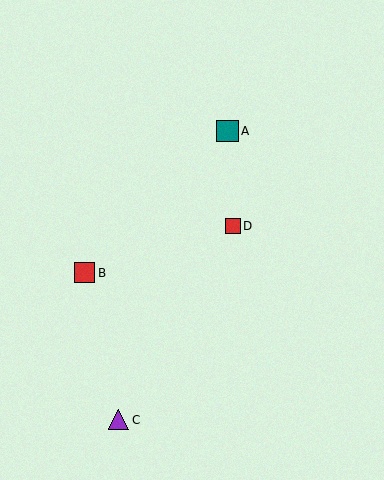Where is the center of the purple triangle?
The center of the purple triangle is at (118, 420).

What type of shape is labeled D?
Shape D is a red square.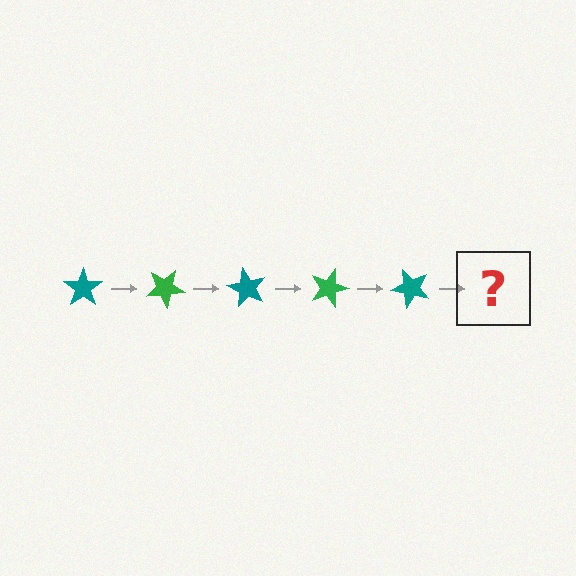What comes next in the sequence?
The next element should be a green star, rotated 150 degrees from the start.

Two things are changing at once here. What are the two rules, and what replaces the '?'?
The two rules are that it rotates 30 degrees each step and the color cycles through teal and green. The '?' should be a green star, rotated 150 degrees from the start.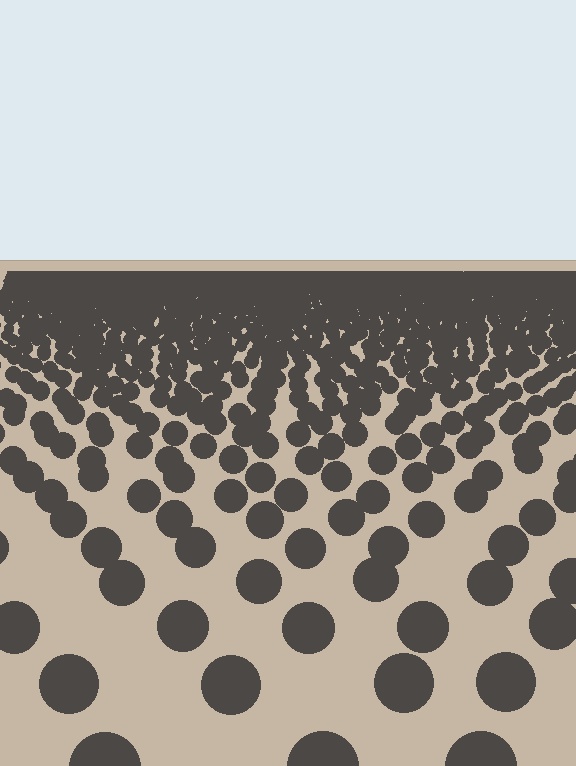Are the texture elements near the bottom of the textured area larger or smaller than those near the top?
Larger. Near the bottom, elements are closer to the viewer and appear at a bigger on-screen size.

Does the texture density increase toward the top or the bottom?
Density increases toward the top.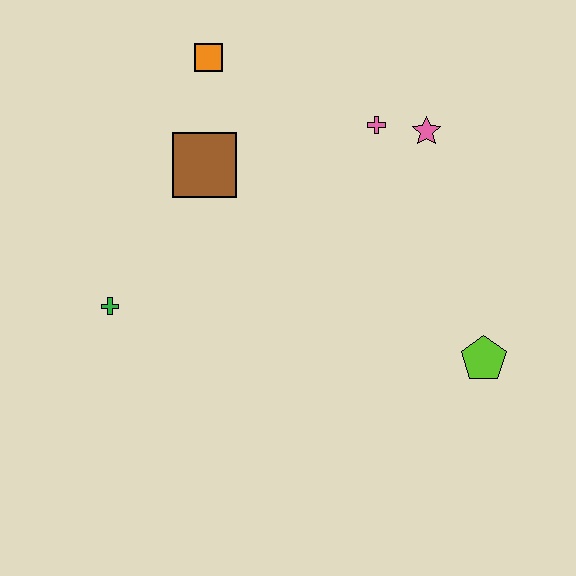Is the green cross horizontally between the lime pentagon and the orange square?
No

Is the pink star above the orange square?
No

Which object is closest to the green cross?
The brown square is closest to the green cross.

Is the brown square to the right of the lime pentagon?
No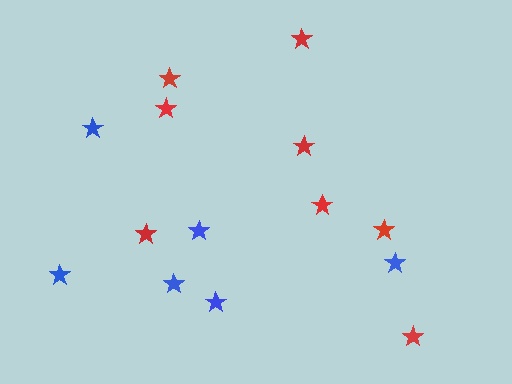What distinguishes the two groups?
There are 2 groups: one group of red stars (8) and one group of blue stars (6).